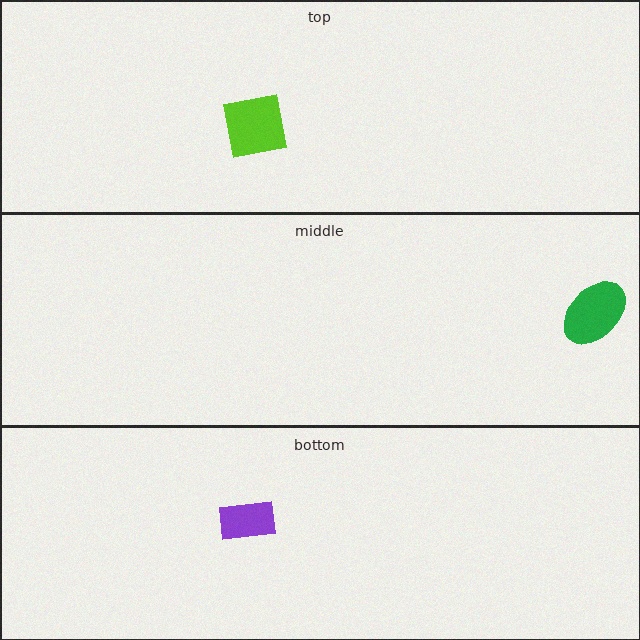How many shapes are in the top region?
1.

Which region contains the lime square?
The top region.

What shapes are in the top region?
The lime square.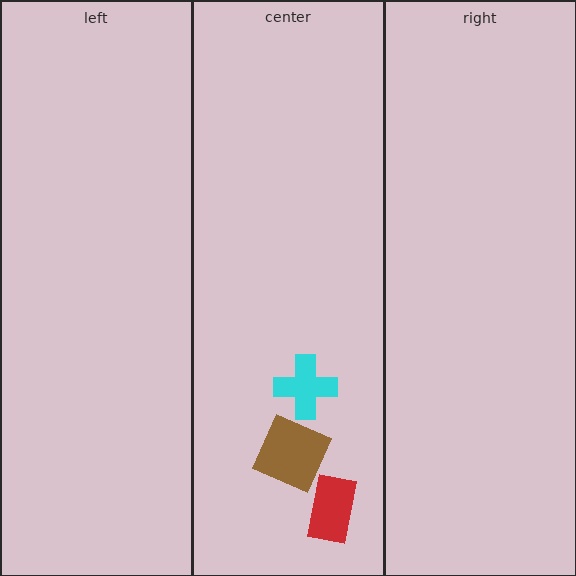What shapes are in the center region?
The red rectangle, the cyan cross, the brown square.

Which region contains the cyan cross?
The center region.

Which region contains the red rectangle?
The center region.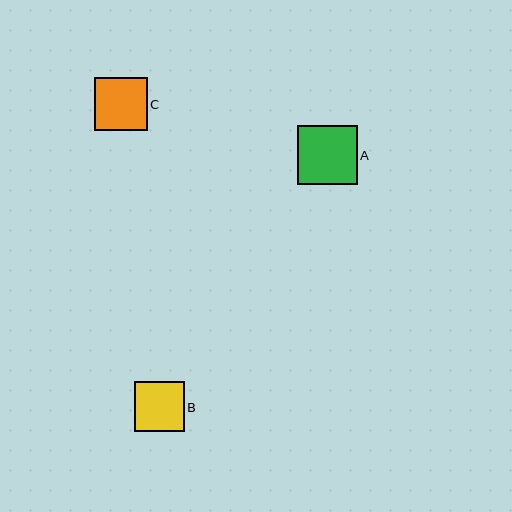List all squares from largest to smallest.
From largest to smallest: A, C, B.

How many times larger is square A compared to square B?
Square A is approximately 1.2 times the size of square B.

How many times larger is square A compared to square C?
Square A is approximately 1.1 times the size of square C.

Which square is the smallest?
Square B is the smallest with a size of approximately 50 pixels.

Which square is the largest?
Square A is the largest with a size of approximately 59 pixels.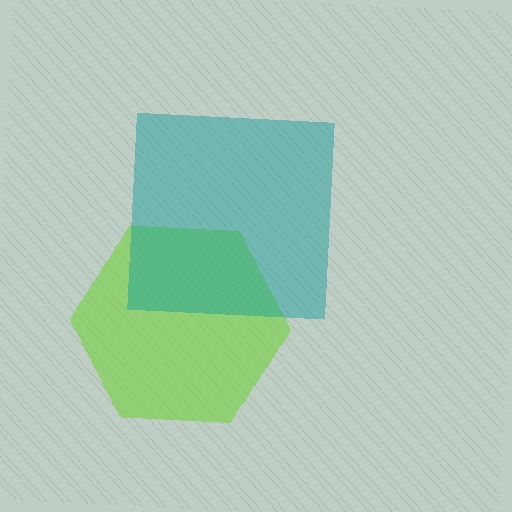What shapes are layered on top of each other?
The layered shapes are: a lime hexagon, a teal square.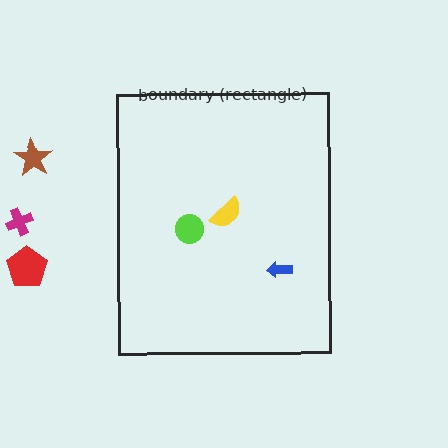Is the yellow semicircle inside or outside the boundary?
Inside.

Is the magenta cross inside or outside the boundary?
Outside.